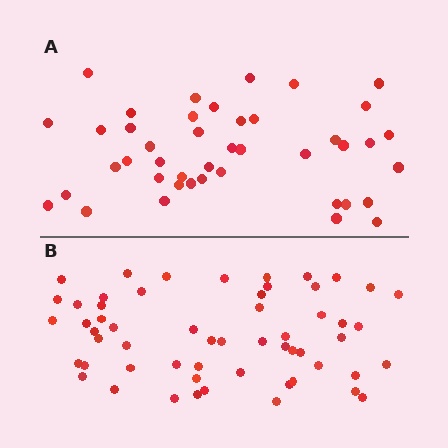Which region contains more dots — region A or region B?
Region B (the bottom region) has more dots.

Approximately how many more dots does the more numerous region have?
Region B has approximately 15 more dots than region A.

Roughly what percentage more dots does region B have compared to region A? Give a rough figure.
About 35% more.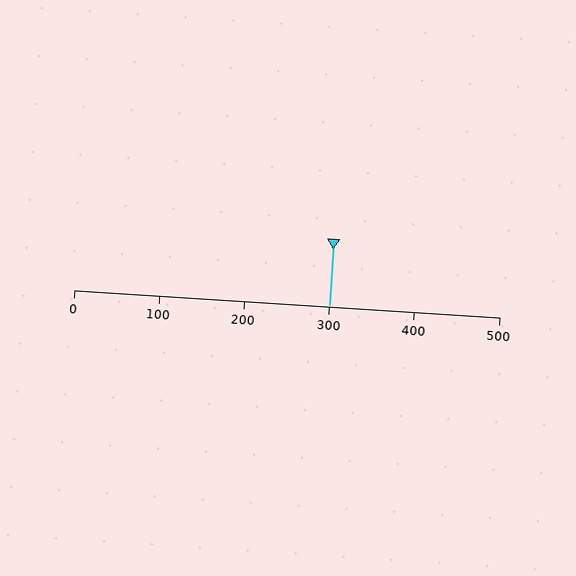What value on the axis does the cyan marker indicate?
The marker indicates approximately 300.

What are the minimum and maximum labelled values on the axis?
The axis runs from 0 to 500.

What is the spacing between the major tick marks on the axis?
The major ticks are spaced 100 apart.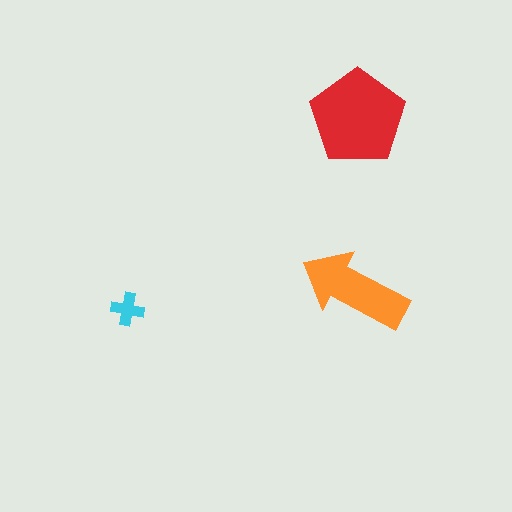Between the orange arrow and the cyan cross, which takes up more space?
The orange arrow.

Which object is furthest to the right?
The red pentagon is rightmost.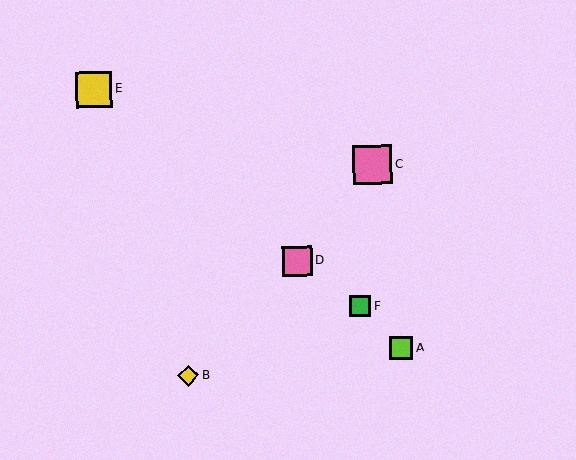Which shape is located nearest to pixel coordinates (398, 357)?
The lime square (labeled A) at (402, 348) is nearest to that location.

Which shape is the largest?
The pink square (labeled C) is the largest.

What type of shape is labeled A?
Shape A is a lime square.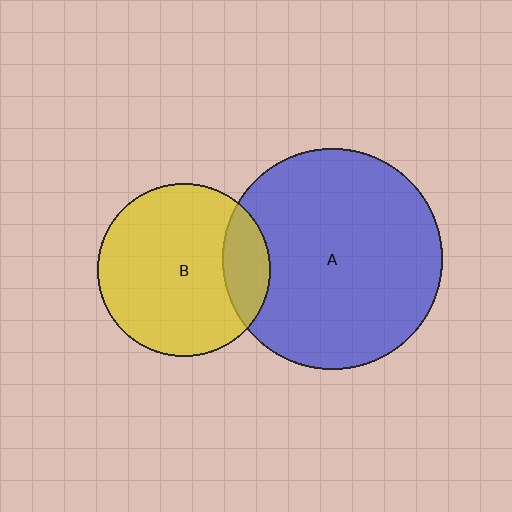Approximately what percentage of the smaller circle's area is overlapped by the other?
Approximately 20%.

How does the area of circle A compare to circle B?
Approximately 1.6 times.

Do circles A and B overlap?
Yes.